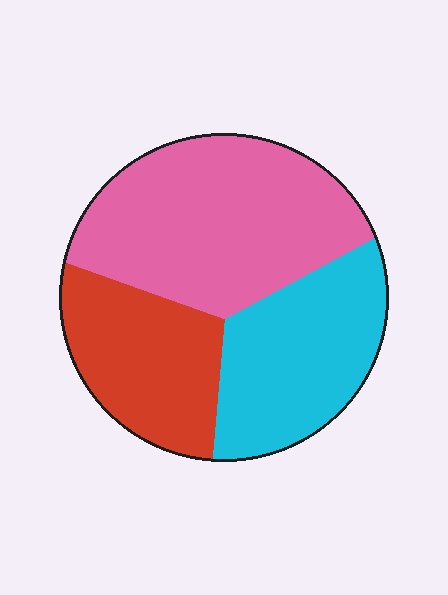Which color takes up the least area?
Red, at roughly 25%.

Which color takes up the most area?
Pink, at roughly 45%.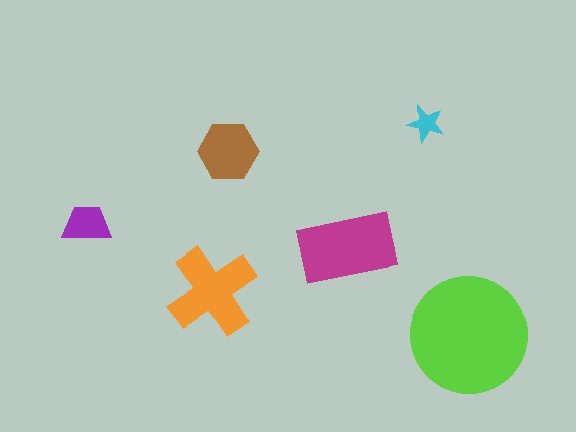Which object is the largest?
The lime circle.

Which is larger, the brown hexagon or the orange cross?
The orange cross.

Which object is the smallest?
The cyan star.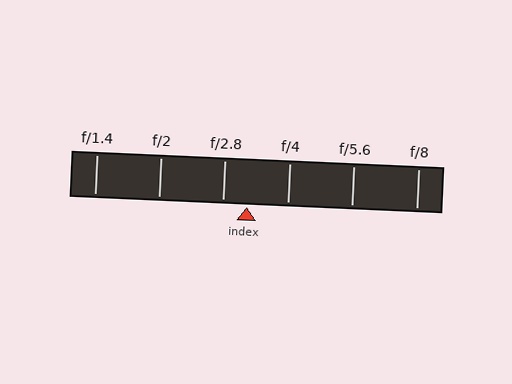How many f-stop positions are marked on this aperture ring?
There are 6 f-stop positions marked.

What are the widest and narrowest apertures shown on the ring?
The widest aperture shown is f/1.4 and the narrowest is f/8.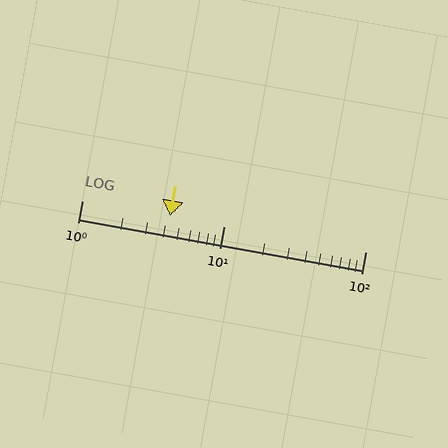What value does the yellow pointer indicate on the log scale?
The pointer indicates approximately 4.2.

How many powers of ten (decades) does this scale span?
The scale spans 2 decades, from 1 to 100.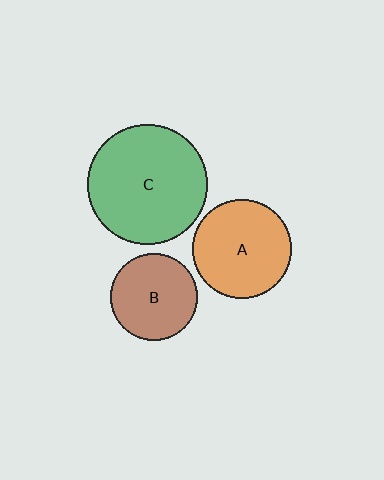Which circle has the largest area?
Circle C (green).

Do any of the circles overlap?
No, none of the circles overlap.